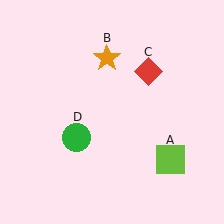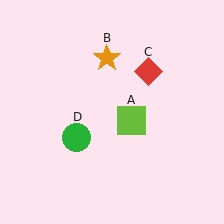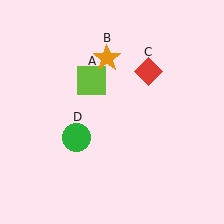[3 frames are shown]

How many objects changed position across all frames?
1 object changed position: lime square (object A).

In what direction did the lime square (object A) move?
The lime square (object A) moved up and to the left.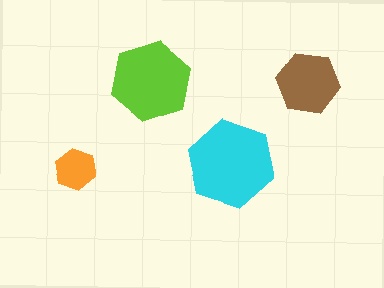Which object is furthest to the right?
The brown hexagon is rightmost.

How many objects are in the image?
There are 4 objects in the image.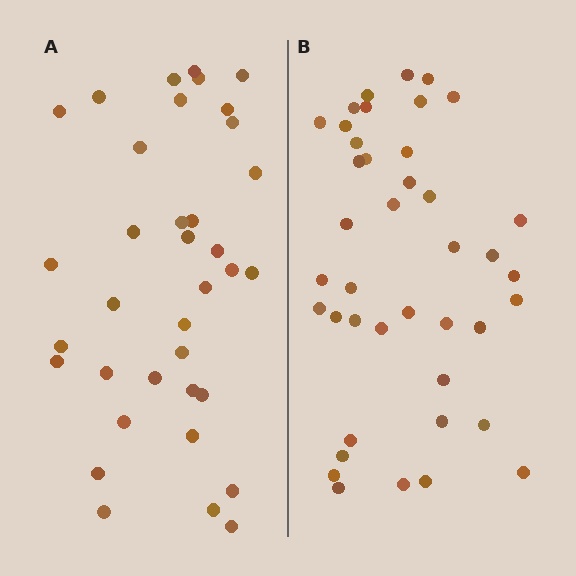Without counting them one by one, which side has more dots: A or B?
Region B (the right region) has more dots.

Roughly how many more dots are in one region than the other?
Region B has about 5 more dots than region A.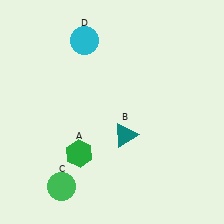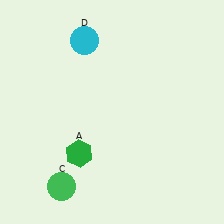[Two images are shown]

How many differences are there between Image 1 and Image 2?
There is 1 difference between the two images.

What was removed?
The teal triangle (B) was removed in Image 2.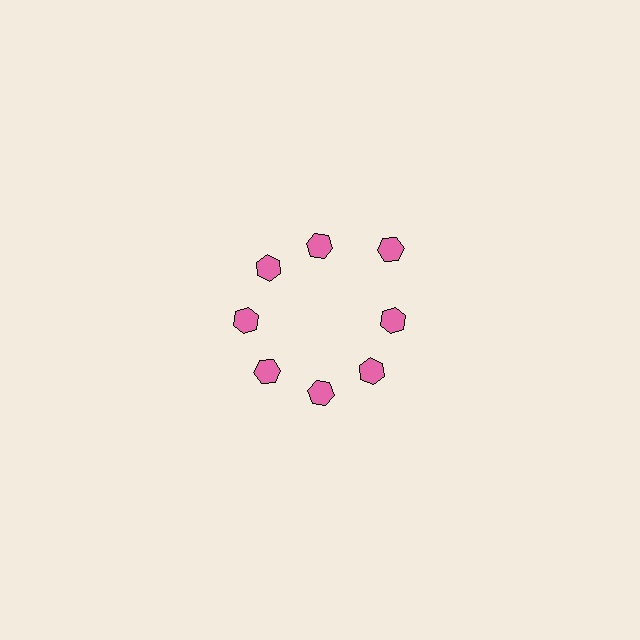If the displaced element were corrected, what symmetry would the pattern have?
It would have 8-fold rotational symmetry — the pattern would map onto itself every 45 degrees.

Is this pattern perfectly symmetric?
No. The 8 pink hexagons are arranged in a ring, but one element near the 2 o'clock position is pushed outward from the center, breaking the 8-fold rotational symmetry.